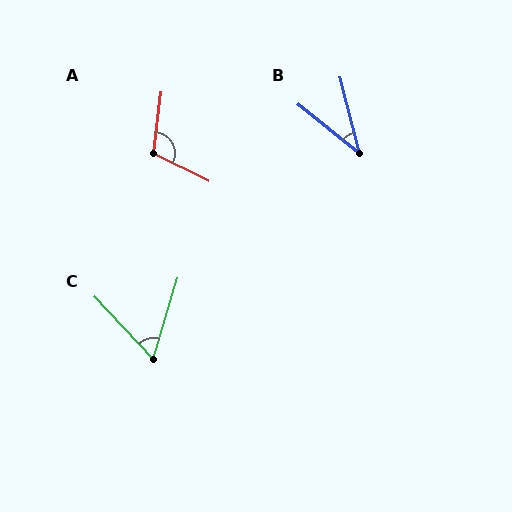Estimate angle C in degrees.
Approximately 60 degrees.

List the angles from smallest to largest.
B (37°), C (60°), A (109°).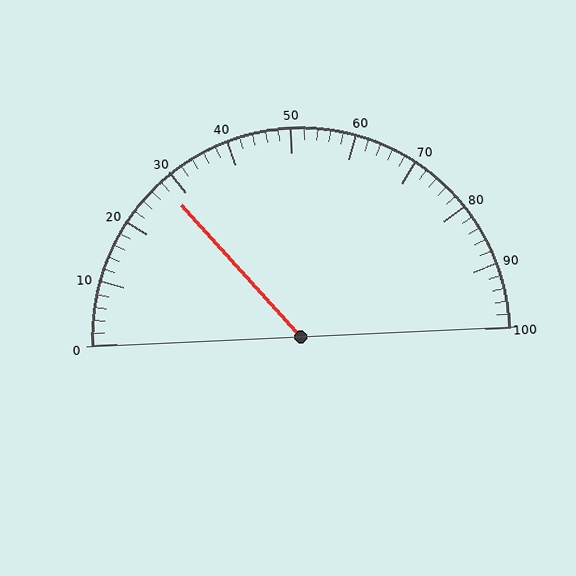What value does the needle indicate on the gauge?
The needle indicates approximately 28.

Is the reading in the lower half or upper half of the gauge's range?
The reading is in the lower half of the range (0 to 100).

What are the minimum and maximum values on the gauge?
The gauge ranges from 0 to 100.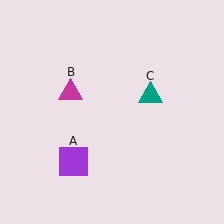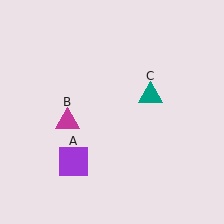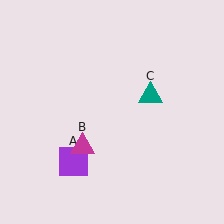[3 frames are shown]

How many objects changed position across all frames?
1 object changed position: magenta triangle (object B).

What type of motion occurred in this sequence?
The magenta triangle (object B) rotated counterclockwise around the center of the scene.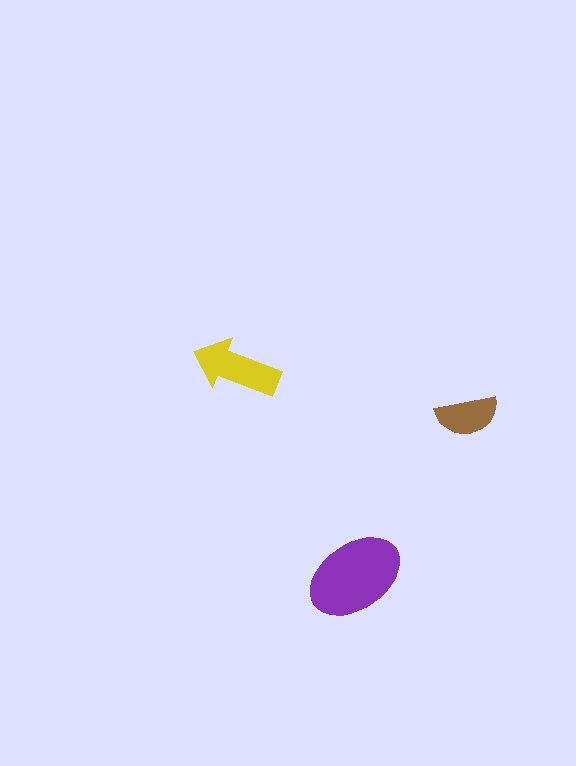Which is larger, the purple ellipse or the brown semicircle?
The purple ellipse.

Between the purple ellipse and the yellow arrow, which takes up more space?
The purple ellipse.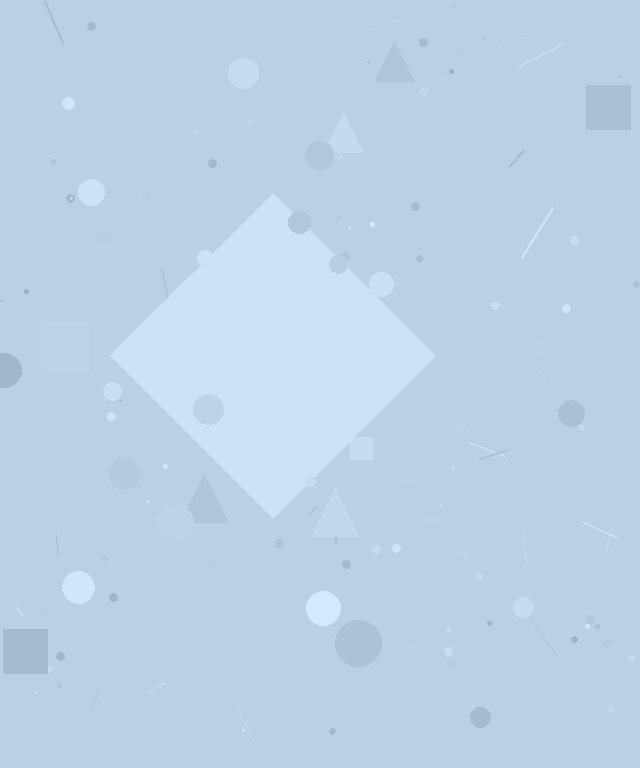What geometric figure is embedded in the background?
A diamond is embedded in the background.